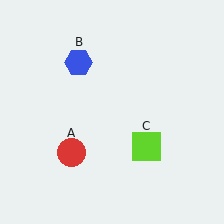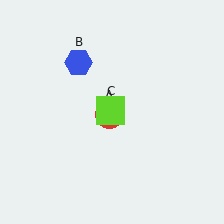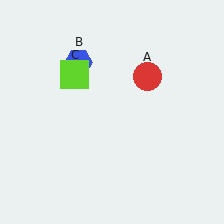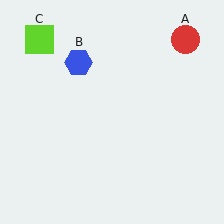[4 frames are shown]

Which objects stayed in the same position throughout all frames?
Blue hexagon (object B) remained stationary.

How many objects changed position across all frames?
2 objects changed position: red circle (object A), lime square (object C).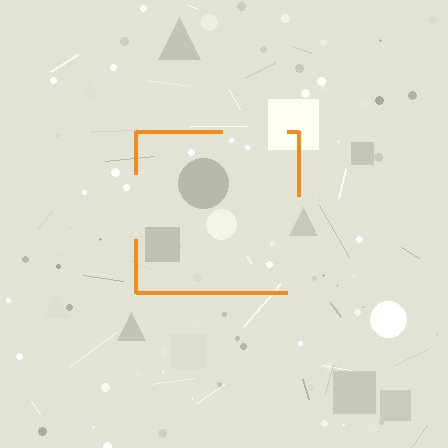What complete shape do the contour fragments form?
The contour fragments form a square.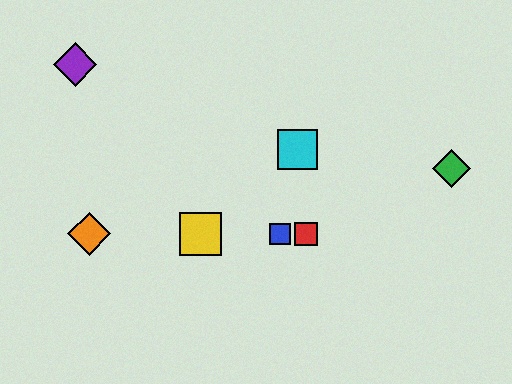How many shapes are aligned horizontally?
4 shapes (the red square, the blue square, the yellow square, the orange diamond) are aligned horizontally.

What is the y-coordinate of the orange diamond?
The orange diamond is at y≈234.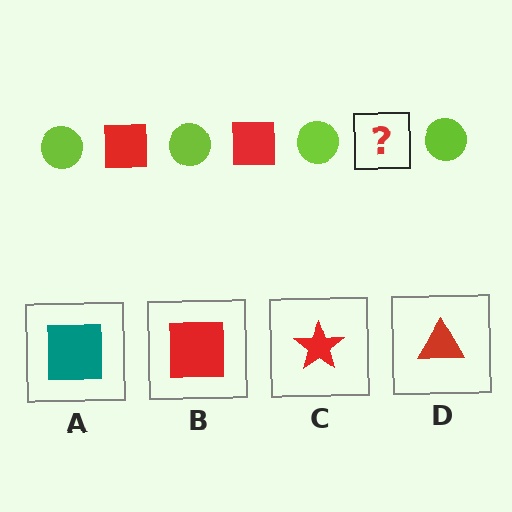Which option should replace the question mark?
Option B.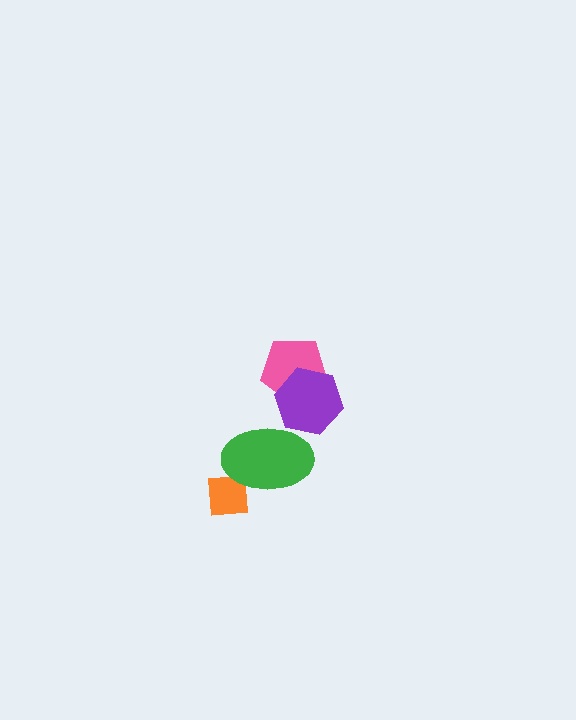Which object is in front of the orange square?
The green ellipse is in front of the orange square.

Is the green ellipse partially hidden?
No, no other shape covers it.